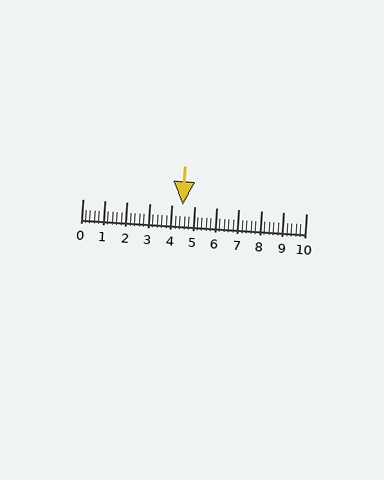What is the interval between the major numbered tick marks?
The major tick marks are spaced 1 units apart.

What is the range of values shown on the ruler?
The ruler shows values from 0 to 10.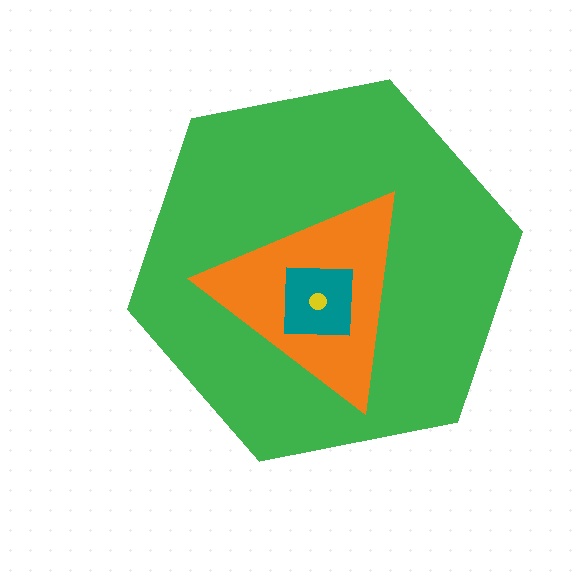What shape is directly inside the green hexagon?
The orange triangle.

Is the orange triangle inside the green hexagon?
Yes.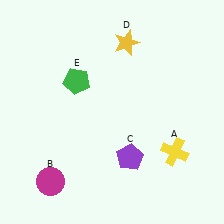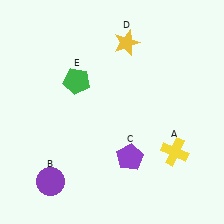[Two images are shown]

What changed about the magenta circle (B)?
In Image 1, B is magenta. In Image 2, it changed to purple.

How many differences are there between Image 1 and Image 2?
There is 1 difference between the two images.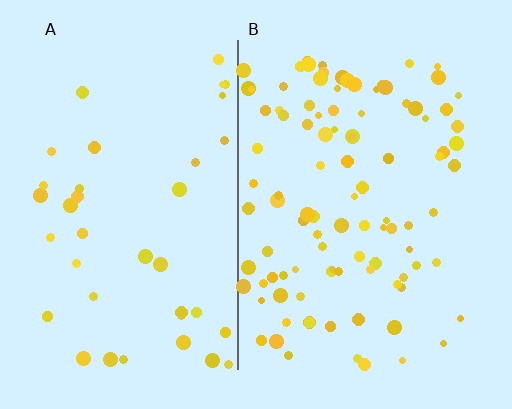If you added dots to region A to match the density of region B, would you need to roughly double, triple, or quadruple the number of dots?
Approximately triple.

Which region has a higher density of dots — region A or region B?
B (the right).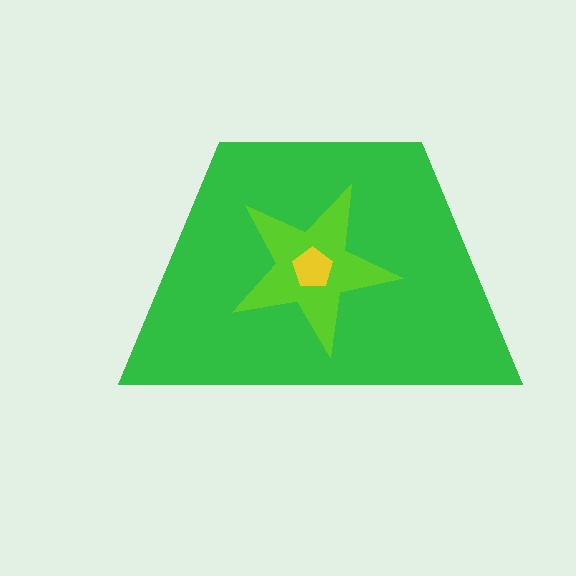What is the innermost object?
The yellow pentagon.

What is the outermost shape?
The green trapezoid.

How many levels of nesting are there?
3.